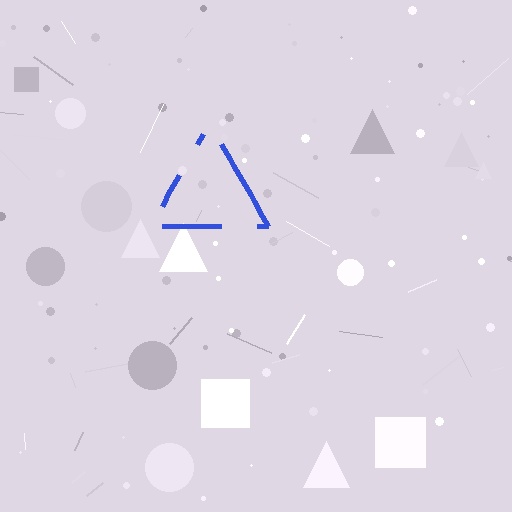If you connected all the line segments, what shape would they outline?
They would outline a triangle.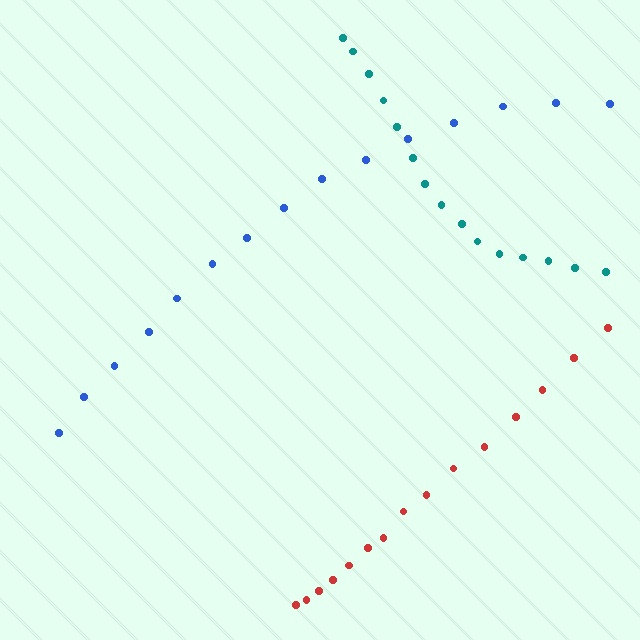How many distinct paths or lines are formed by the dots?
There are 3 distinct paths.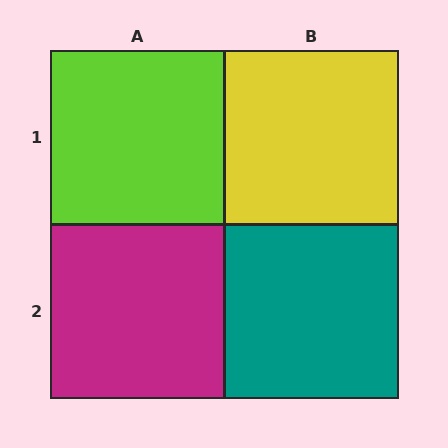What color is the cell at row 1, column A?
Lime.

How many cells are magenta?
1 cell is magenta.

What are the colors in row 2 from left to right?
Magenta, teal.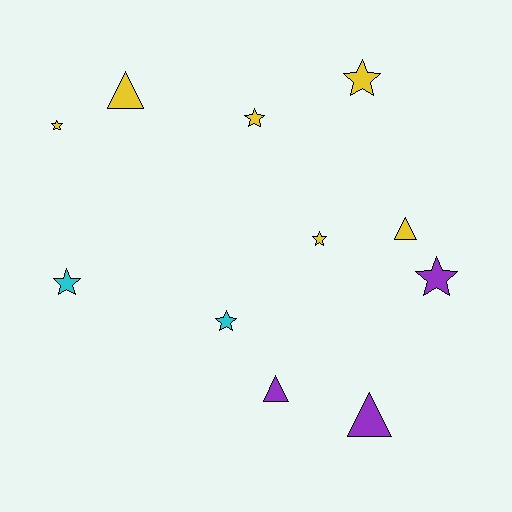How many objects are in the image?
There are 11 objects.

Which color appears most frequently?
Yellow, with 6 objects.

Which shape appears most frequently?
Star, with 7 objects.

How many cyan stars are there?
There are 2 cyan stars.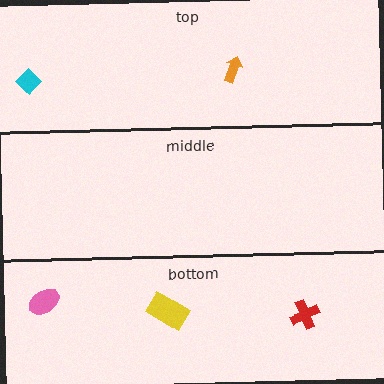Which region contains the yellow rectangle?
The bottom region.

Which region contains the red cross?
The bottom region.